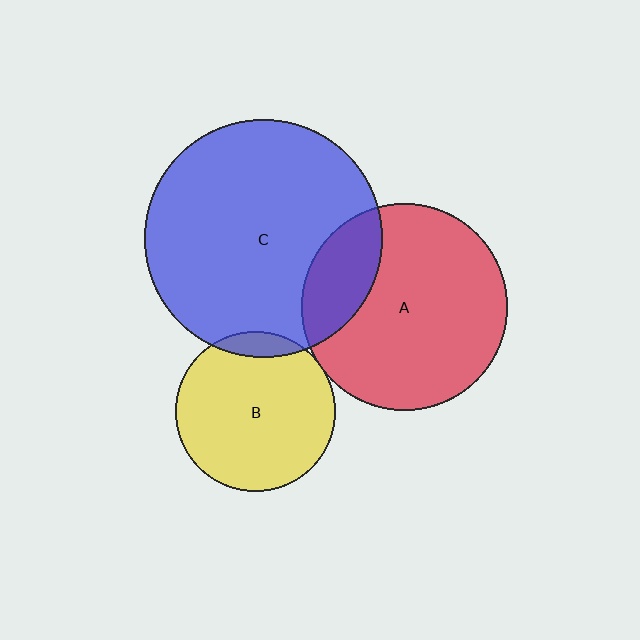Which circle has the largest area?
Circle C (blue).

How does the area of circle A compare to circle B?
Approximately 1.7 times.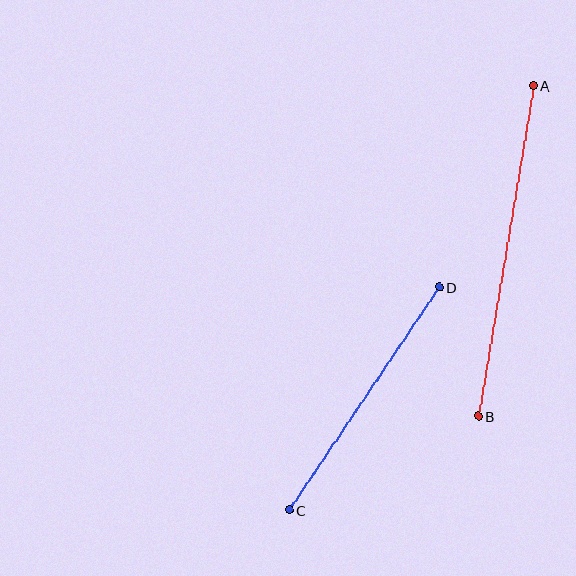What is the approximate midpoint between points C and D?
The midpoint is at approximately (364, 399) pixels.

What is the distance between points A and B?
The distance is approximately 335 pixels.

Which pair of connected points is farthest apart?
Points A and B are farthest apart.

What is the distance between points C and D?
The distance is approximately 269 pixels.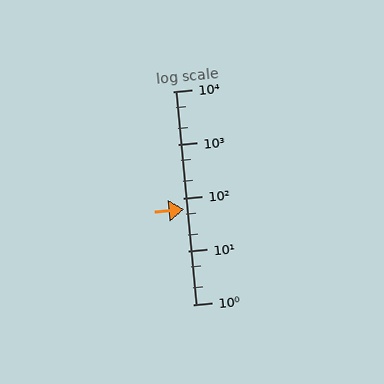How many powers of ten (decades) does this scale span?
The scale spans 4 decades, from 1 to 10000.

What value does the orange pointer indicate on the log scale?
The pointer indicates approximately 61.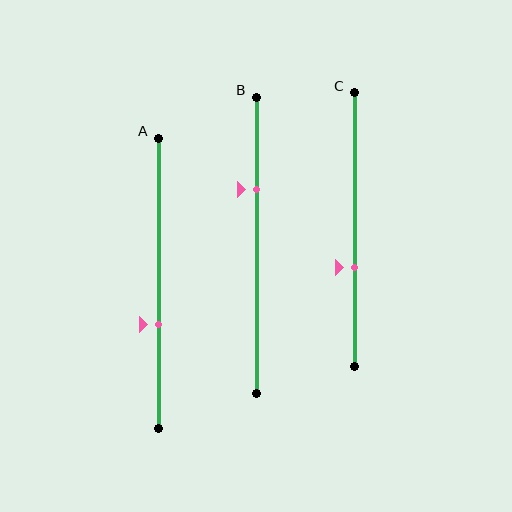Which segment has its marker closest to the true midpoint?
Segment C has its marker closest to the true midpoint.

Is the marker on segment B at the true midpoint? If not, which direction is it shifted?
No, the marker on segment B is shifted upward by about 19% of the segment length.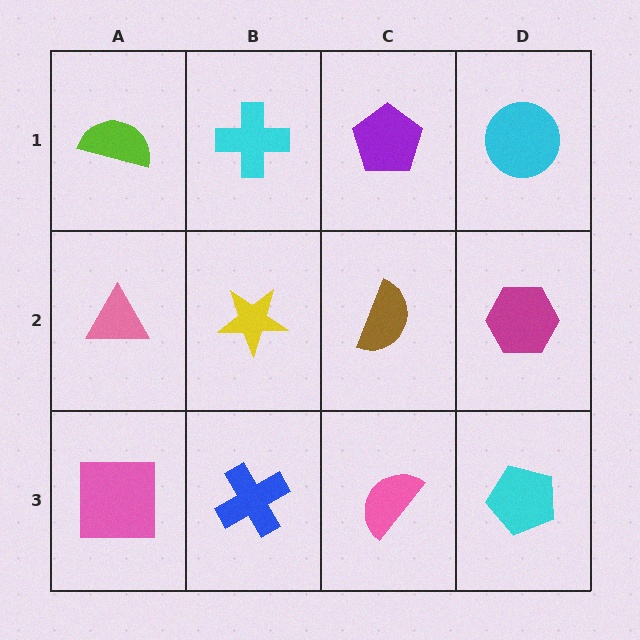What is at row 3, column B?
A blue cross.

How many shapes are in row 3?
4 shapes.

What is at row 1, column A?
A lime semicircle.